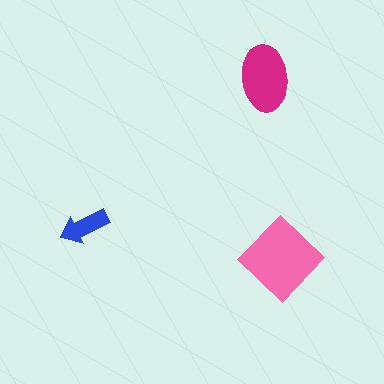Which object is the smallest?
The blue arrow.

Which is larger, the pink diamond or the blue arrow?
The pink diamond.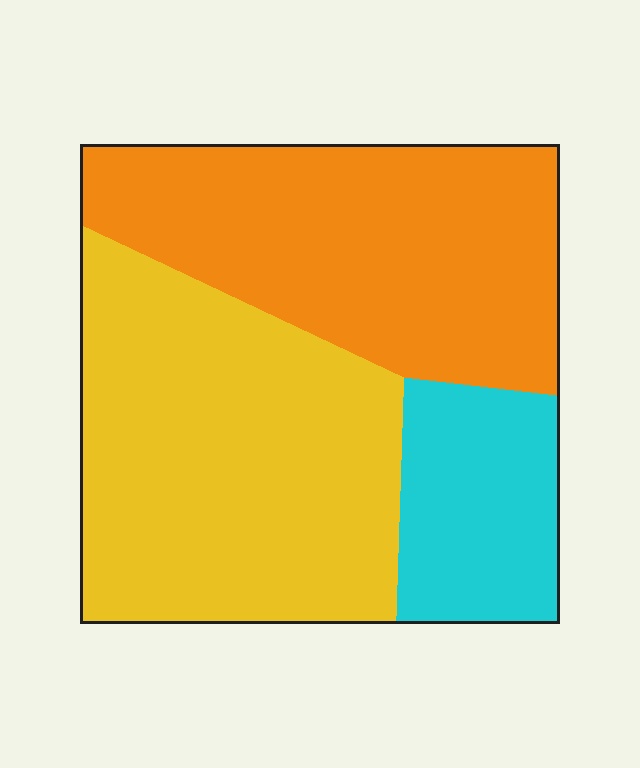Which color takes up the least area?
Cyan, at roughly 15%.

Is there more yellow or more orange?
Yellow.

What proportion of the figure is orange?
Orange takes up about three eighths (3/8) of the figure.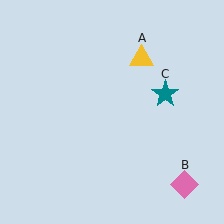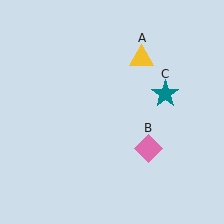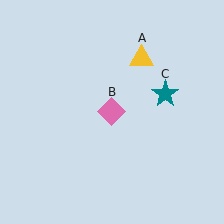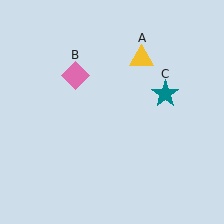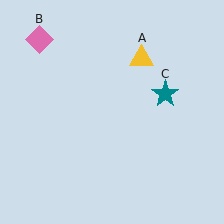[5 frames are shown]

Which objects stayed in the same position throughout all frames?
Yellow triangle (object A) and teal star (object C) remained stationary.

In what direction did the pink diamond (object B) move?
The pink diamond (object B) moved up and to the left.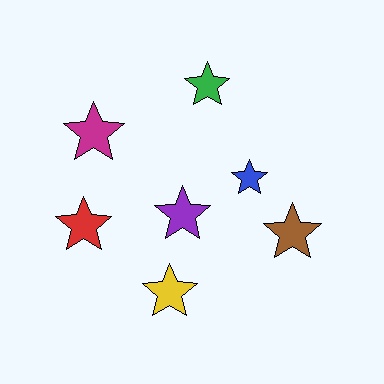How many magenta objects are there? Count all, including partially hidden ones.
There is 1 magenta object.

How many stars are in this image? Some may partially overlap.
There are 7 stars.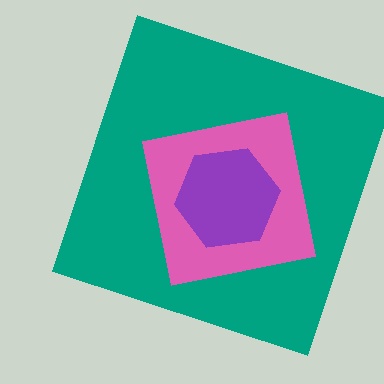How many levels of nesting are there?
3.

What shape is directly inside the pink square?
The purple hexagon.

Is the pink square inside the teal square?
Yes.